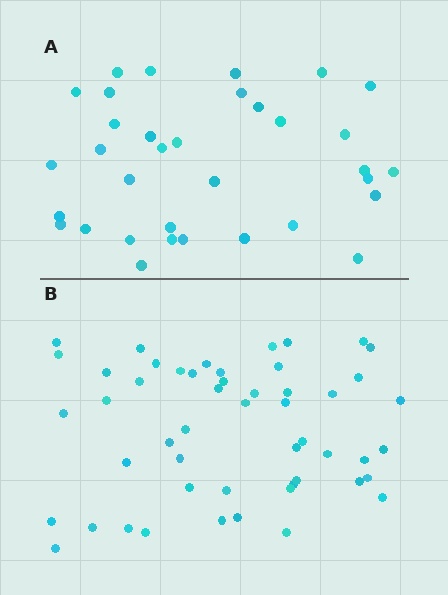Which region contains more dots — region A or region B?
Region B (the bottom region) has more dots.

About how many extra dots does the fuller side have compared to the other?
Region B has approximately 15 more dots than region A.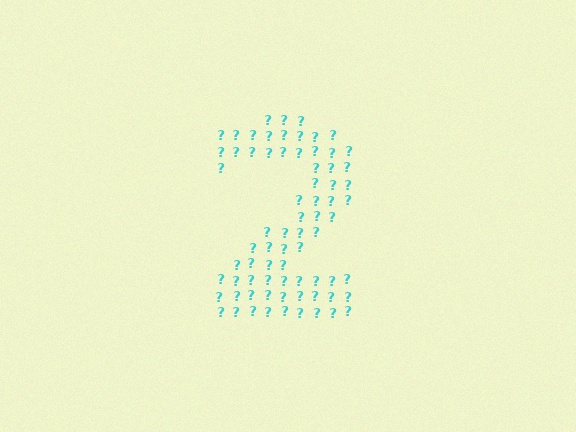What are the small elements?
The small elements are question marks.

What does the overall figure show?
The overall figure shows the digit 2.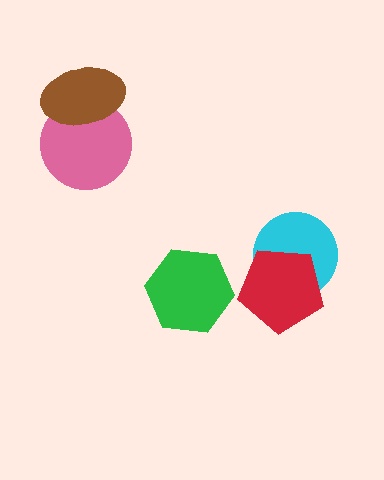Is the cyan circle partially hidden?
Yes, it is partially covered by another shape.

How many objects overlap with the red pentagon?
1 object overlaps with the red pentagon.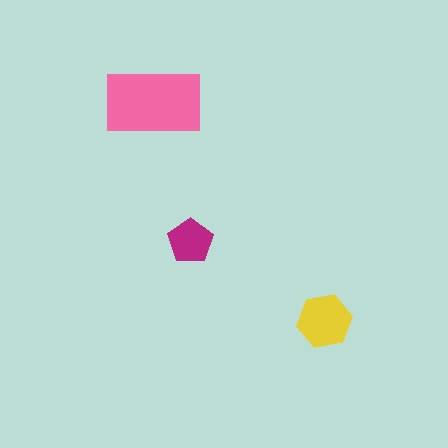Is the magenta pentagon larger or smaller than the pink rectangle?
Smaller.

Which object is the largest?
The pink rectangle.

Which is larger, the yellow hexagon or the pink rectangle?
The pink rectangle.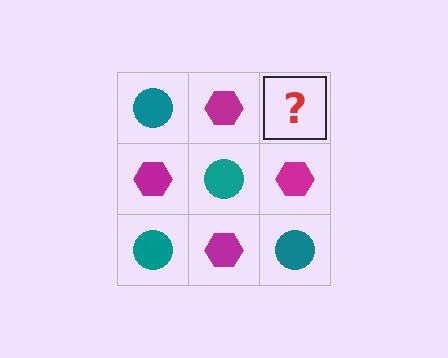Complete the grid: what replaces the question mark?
The question mark should be replaced with a teal circle.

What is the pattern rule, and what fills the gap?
The rule is that it alternates teal circle and magenta hexagon in a checkerboard pattern. The gap should be filled with a teal circle.